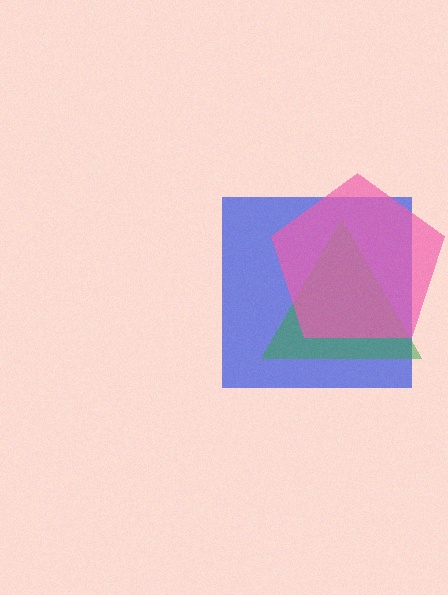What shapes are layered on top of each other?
The layered shapes are: a blue square, a green triangle, a pink pentagon.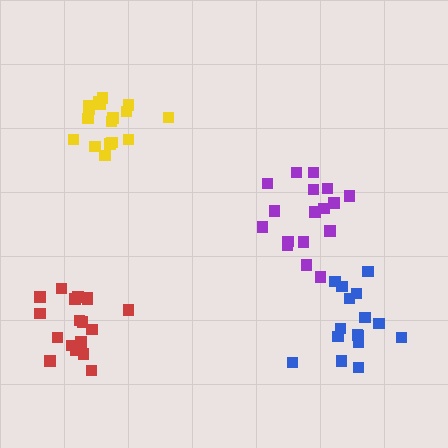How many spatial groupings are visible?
There are 4 spatial groupings.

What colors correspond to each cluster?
The clusters are colored: blue, yellow, red, purple.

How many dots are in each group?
Group 1: 16 dots, Group 2: 18 dots, Group 3: 19 dots, Group 4: 17 dots (70 total).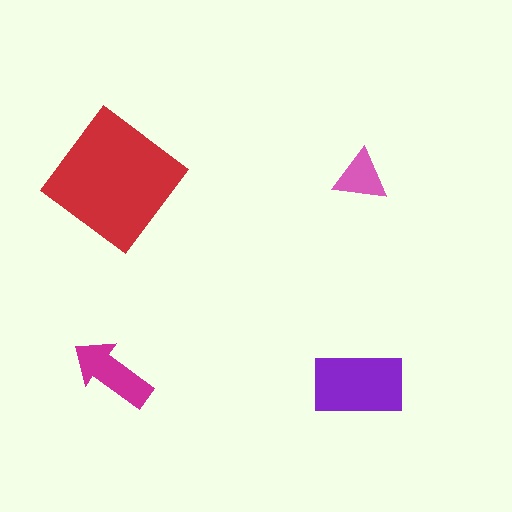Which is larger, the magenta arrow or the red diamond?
The red diamond.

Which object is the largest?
The red diamond.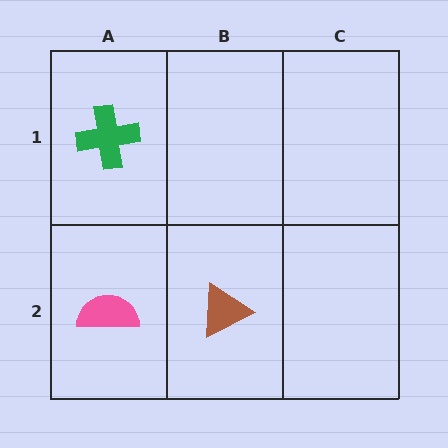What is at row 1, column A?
A green cross.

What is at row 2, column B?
A brown triangle.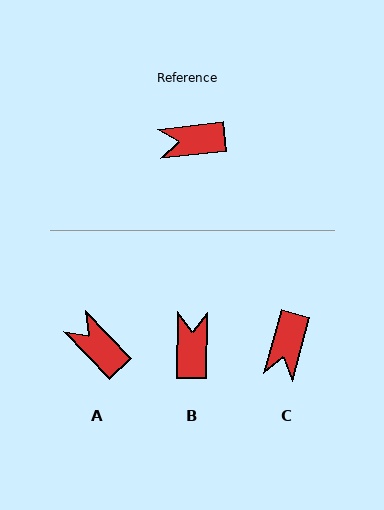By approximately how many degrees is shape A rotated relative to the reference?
Approximately 53 degrees clockwise.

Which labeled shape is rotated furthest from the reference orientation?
B, about 98 degrees away.